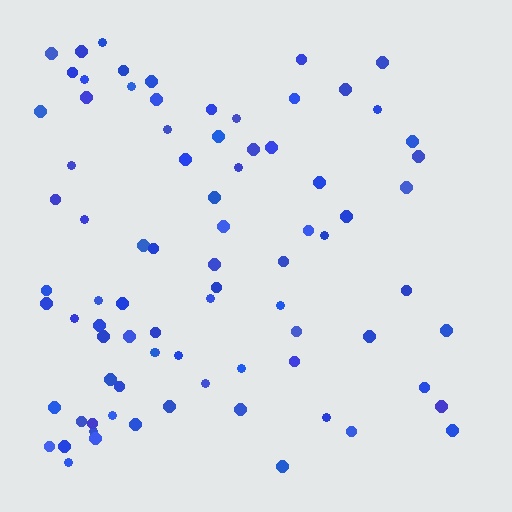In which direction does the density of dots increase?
From right to left, with the left side densest.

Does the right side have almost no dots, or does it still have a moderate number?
Still a moderate number, just noticeably fewer than the left.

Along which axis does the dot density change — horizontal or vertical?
Horizontal.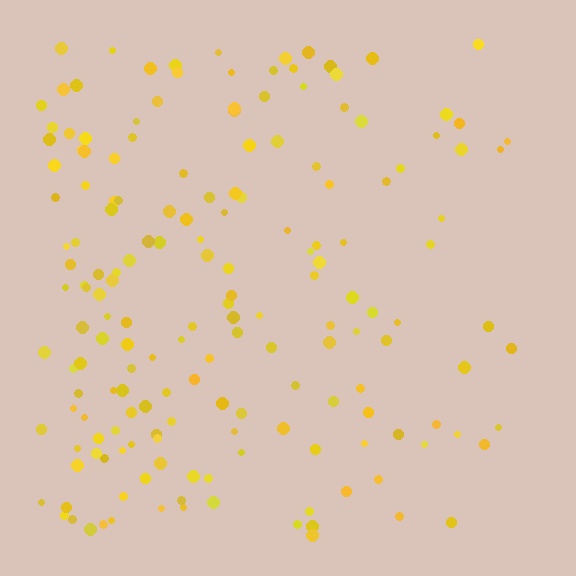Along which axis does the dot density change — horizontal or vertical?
Horizontal.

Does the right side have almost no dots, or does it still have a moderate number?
Still a moderate number, just noticeably fewer than the left.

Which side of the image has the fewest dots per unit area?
The right.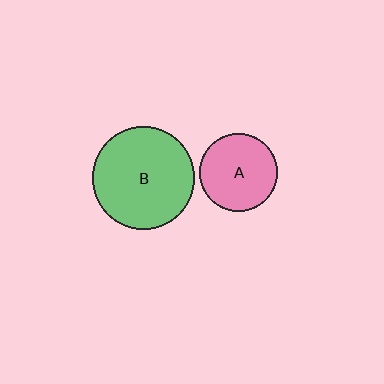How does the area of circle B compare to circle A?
Approximately 1.7 times.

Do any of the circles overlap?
No, none of the circles overlap.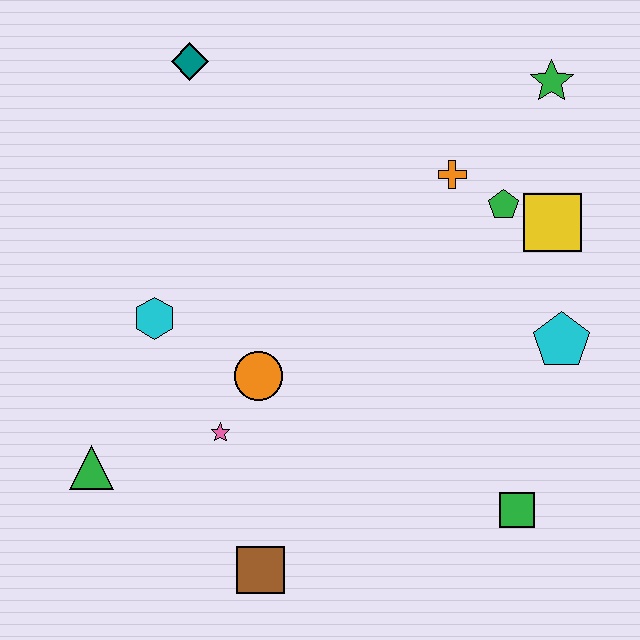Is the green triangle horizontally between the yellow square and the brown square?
No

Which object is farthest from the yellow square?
The green triangle is farthest from the yellow square.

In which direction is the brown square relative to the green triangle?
The brown square is to the right of the green triangle.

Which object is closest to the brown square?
The pink star is closest to the brown square.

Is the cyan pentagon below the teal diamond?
Yes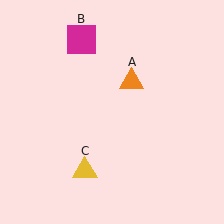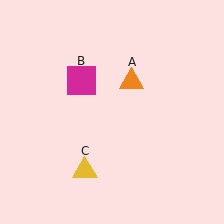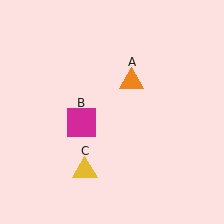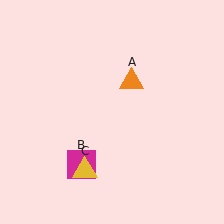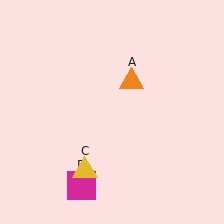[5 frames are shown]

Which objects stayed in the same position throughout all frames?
Orange triangle (object A) and yellow triangle (object C) remained stationary.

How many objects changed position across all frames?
1 object changed position: magenta square (object B).